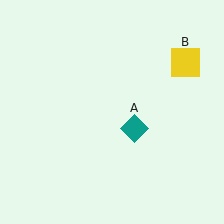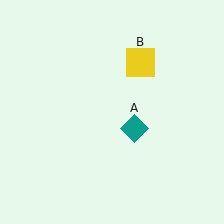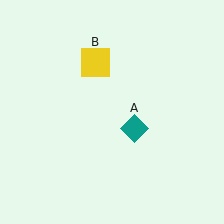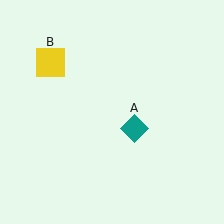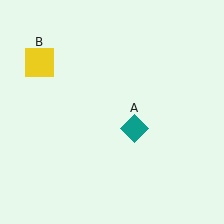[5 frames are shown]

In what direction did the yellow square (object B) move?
The yellow square (object B) moved left.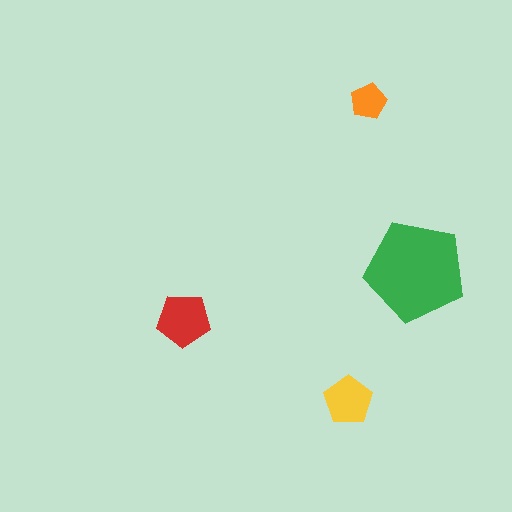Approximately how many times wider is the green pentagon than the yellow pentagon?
About 2 times wider.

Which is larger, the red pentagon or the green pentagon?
The green one.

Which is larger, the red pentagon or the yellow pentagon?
The red one.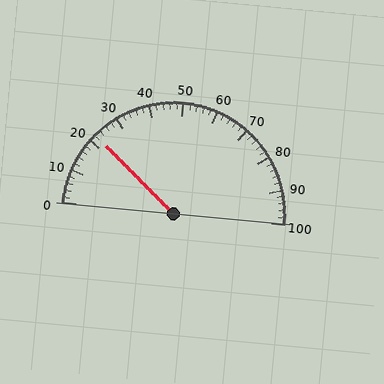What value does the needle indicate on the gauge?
The needle indicates approximately 22.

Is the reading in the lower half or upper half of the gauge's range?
The reading is in the lower half of the range (0 to 100).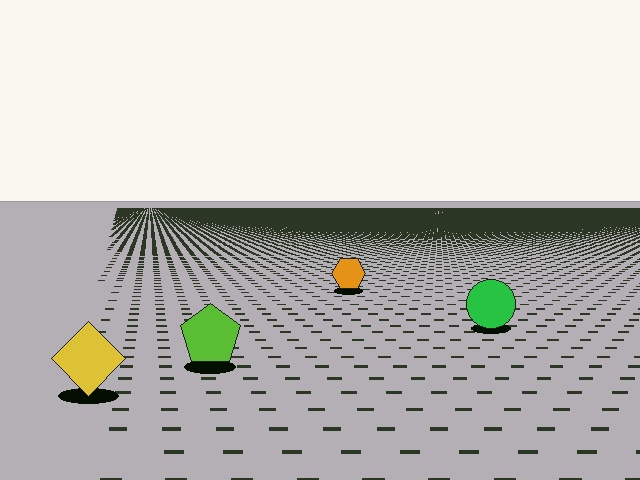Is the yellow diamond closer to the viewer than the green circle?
Yes. The yellow diamond is closer — you can tell from the texture gradient: the ground texture is coarser near it.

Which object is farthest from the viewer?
The orange hexagon is farthest from the viewer. It appears smaller and the ground texture around it is denser.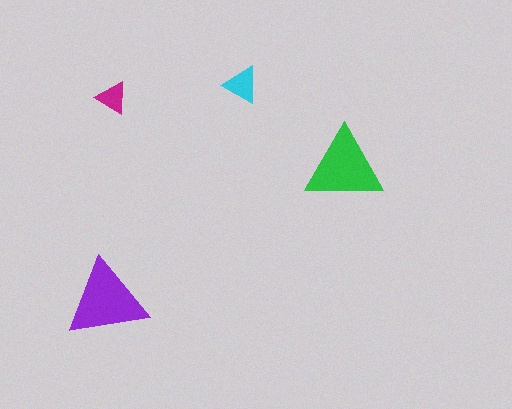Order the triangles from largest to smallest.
the purple one, the green one, the cyan one, the magenta one.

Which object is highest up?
The cyan triangle is topmost.